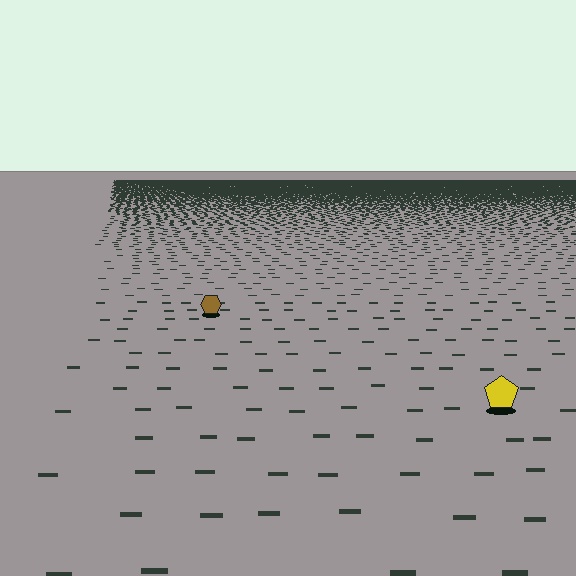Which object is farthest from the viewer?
The brown hexagon is farthest from the viewer. It appears smaller and the ground texture around it is denser.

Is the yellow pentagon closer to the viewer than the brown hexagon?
Yes. The yellow pentagon is closer — you can tell from the texture gradient: the ground texture is coarser near it.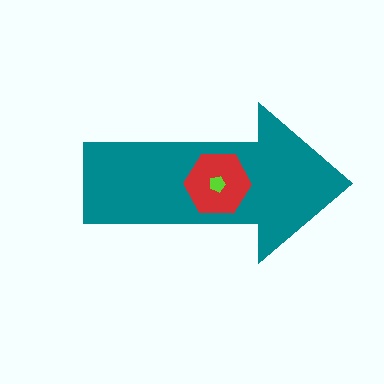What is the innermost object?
The lime pentagon.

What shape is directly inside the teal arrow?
The red hexagon.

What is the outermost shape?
The teal arrow.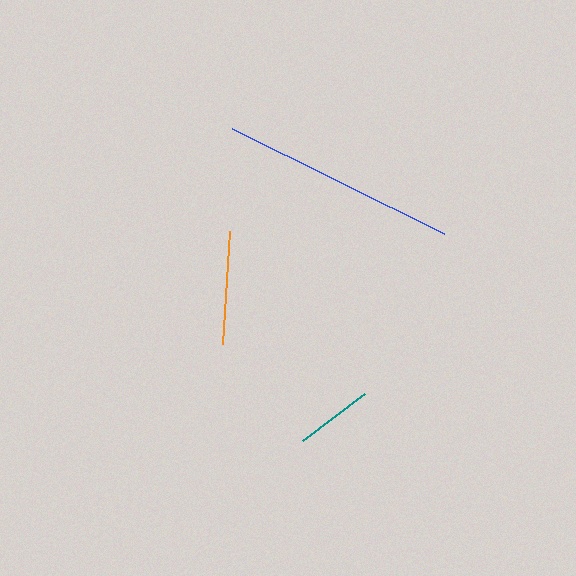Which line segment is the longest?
The blue line is the longest at approximately 237 pixels.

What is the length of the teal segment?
The teal segment is approximately 78 pixels long.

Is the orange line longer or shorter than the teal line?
The orange line is longer than the teal line.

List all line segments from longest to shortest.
From longest to shortest: blue, orange, teal.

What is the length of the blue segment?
The blue segment is approximately 237 pixels long.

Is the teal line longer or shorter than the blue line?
The blue line is longer than the teal line.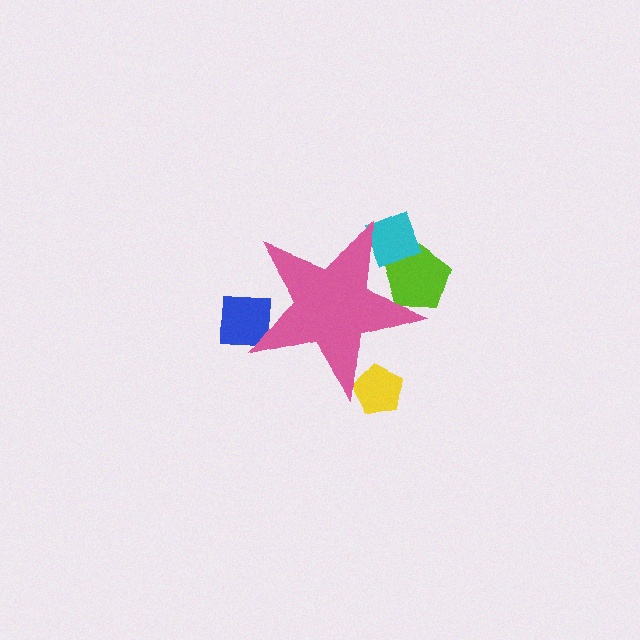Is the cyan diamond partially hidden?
Yes, the cyan diamond is partially hidden behind the pink star.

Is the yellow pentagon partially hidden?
Yes, the yellow pentagon is partially hidden behind the pink star.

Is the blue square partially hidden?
Yes, the blue square is partially hidden behind the pink star.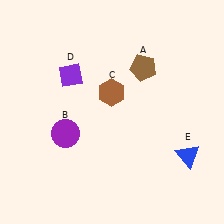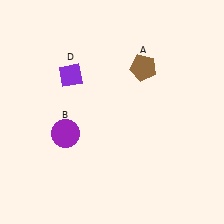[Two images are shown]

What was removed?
The blue triangle (E), the brown hexagon (C) were removed in Image 2.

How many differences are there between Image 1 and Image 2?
There are 2 differences between the two images.